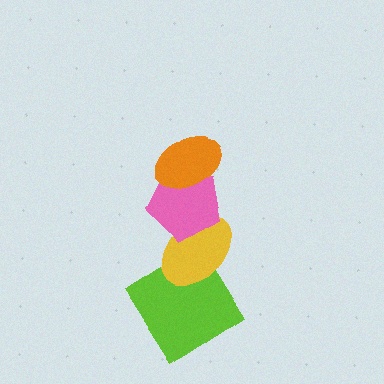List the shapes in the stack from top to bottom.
From top to bottom: the orange ellipse, the pink pentagon, the yellow ellipse, the lime diamond.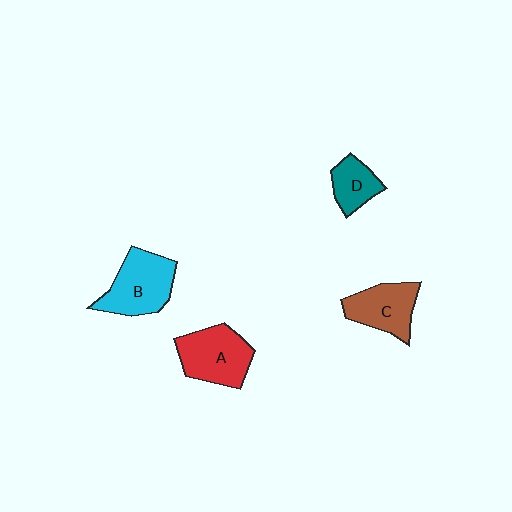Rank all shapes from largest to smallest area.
From largest to smallest: B (cyan), A (red), C (brown), D (teal).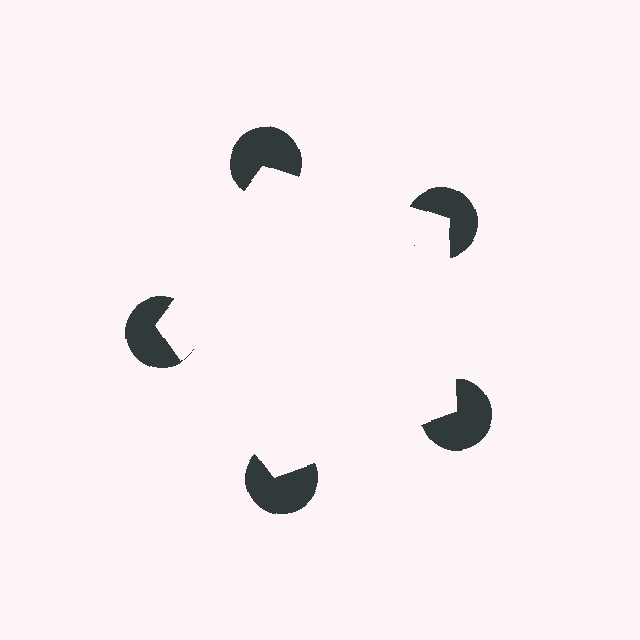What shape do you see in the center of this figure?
An illusory pentagon — its edges are inferred from the aligned wedge cuts in the pac-man discs, not physically drawn.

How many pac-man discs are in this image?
There are 5 — one at each vertex of the illusory pentagon.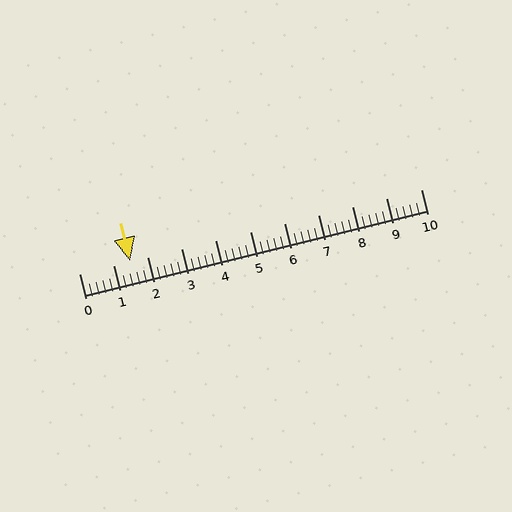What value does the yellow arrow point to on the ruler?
The yellow arrow points to approximately 1.5.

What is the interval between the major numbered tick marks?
The major tick marks are spaced 1 units apart.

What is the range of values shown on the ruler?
The ruler shows values from 0 to 10.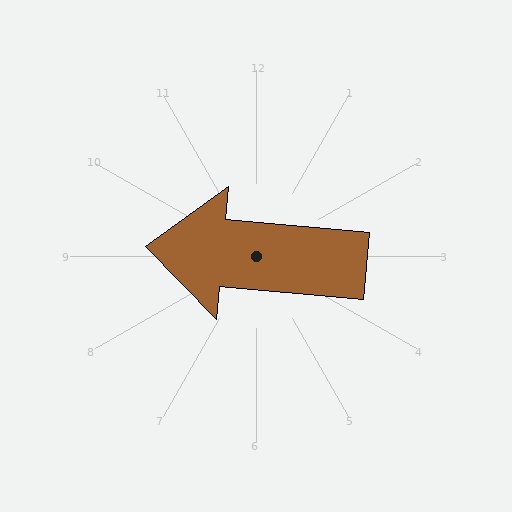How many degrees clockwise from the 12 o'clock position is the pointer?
Approximately 275 degrees.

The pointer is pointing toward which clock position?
Roughly 9 o'clock.